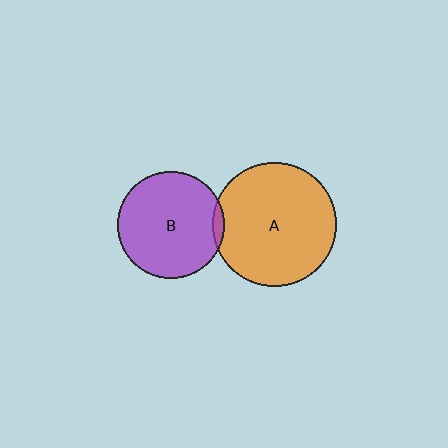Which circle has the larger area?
Circle A (orange).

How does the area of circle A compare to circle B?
Approximately 1.3 times.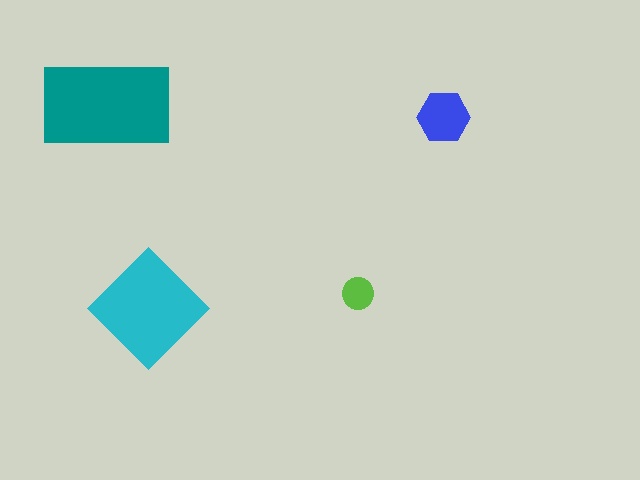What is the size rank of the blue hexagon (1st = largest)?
3rd.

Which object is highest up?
The teal rectangle is topmost.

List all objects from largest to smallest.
The teal rectangle, the cyan diamond, the blue hexagon, the lime circle.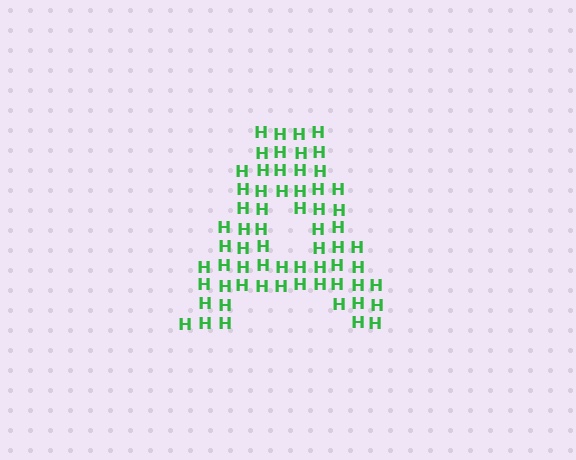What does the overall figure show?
The overall figure shows the letter A.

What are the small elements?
The small elements are letter H's.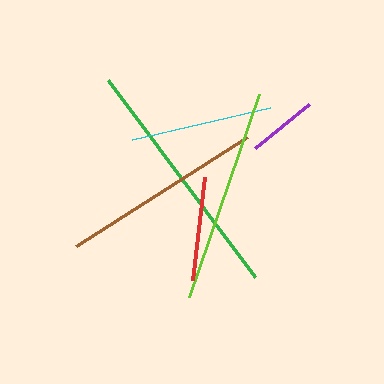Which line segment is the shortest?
The purple line is the shortest at approximately 69 pixels.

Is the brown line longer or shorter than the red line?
The brown line is longer than the red line.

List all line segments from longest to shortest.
From longest to shortest: green, lime, brown, cyan, red, purple.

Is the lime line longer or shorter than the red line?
The lime line is longer than the red line.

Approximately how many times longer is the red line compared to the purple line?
The red line is approximately 1.5 times the length of the purple line.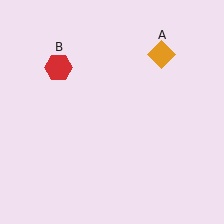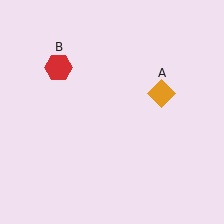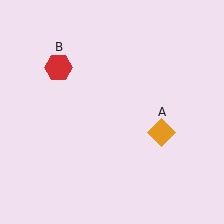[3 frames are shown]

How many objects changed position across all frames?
1 object changed position: orange diamond (object A).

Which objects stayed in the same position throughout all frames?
Red hexagon (object B) remained stationary.